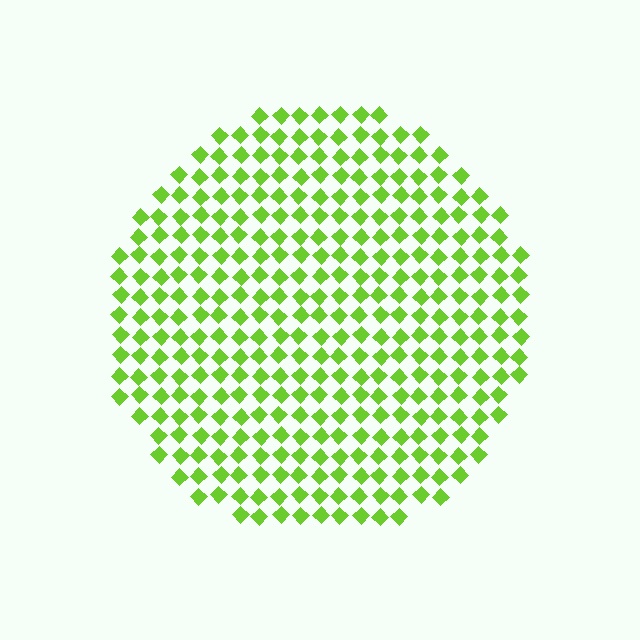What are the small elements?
The small elements are diamonds.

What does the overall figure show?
The overall figure shows a circle.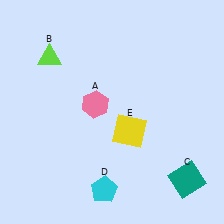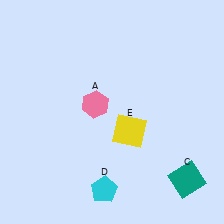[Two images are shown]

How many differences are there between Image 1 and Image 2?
There is 1 difference between the two images.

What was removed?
The lime triangle (B) was removed in Image 2.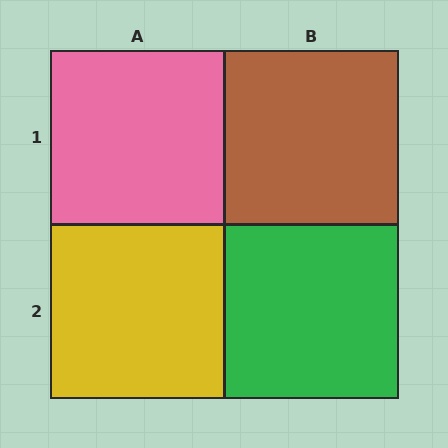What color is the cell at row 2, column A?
Yellow.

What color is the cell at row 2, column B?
Green.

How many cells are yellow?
1 cell is yellow.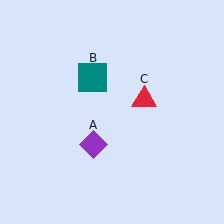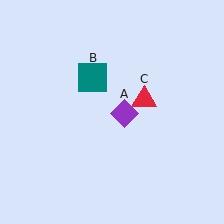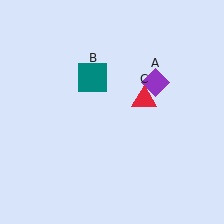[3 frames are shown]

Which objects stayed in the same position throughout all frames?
Teal square (object B) and red triangle (object C) remained stationary.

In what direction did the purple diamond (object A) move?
The purple diamond (object A) moved up and to the right.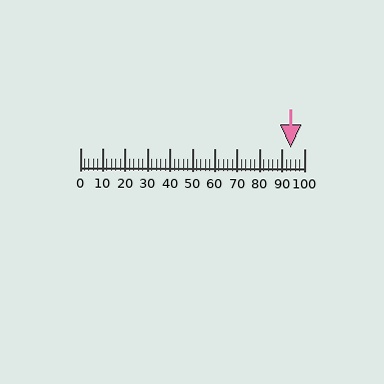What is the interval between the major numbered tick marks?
The major tick marks are spaced 10 units apart.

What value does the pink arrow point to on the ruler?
The pink arrow points to approximately 94.